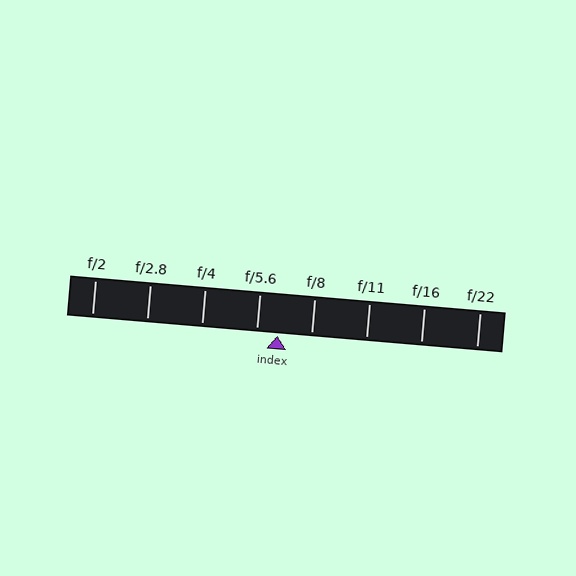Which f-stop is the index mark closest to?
The index mark is closest to f/5.6.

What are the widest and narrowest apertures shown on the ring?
The widest aperture shown is f/2 and the narrowest is f/22.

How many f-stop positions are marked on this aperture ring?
There are 8 f-stop positions marked.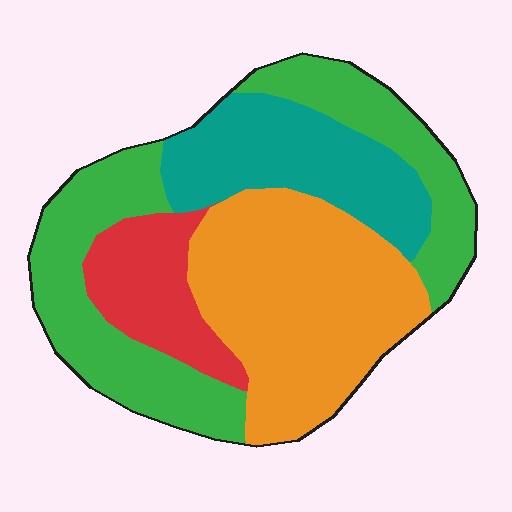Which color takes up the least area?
Red, at roughly 10%.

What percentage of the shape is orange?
Orange covers around 35% of the shape.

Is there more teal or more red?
Teal.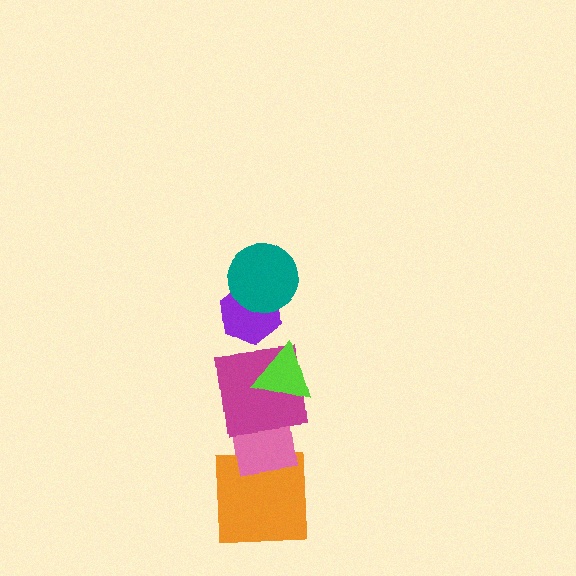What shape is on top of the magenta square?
The lime triangle is on top of the magenta square.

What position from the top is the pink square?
The pink square is 5th from the top.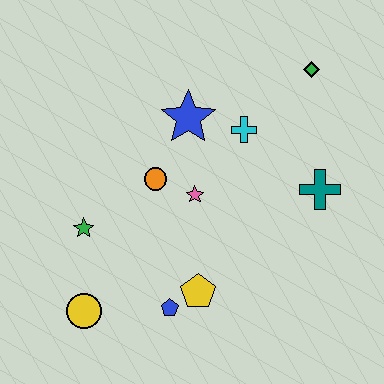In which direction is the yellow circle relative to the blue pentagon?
The yellow circle is to the left of the blue pentagon.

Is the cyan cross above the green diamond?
No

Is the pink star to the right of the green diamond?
No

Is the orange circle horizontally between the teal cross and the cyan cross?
No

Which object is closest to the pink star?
The orange circle is closest to the pink star.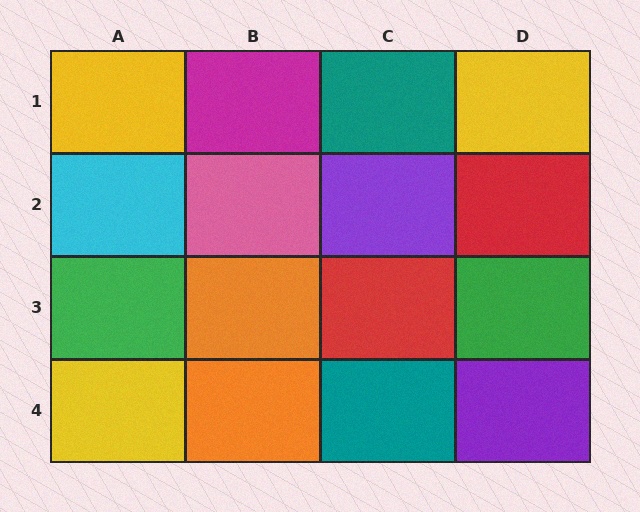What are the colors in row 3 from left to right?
Green, orange, red, green.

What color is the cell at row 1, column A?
Yellow.